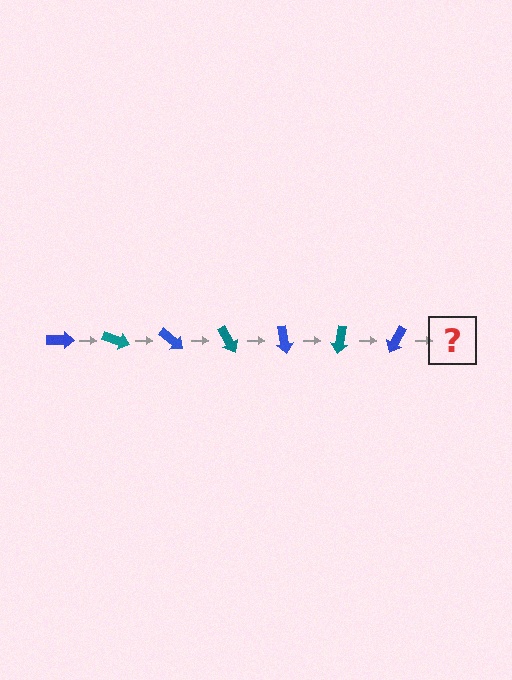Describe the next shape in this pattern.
It should be a teal arrow, rotated 140 degrees from the start.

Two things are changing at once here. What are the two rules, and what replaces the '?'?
The two rules are that it rotates 20 degrees each step and the color cycles through blue and teal. The '?' should be a teal arrow, rotated 140 degrees from the start.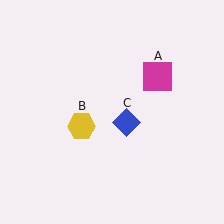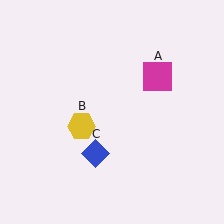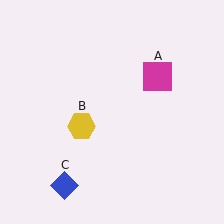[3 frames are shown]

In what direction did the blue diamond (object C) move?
The blue diamond (object C) moved down and to the left.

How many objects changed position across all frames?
1 object changed position: blue diamond (object C).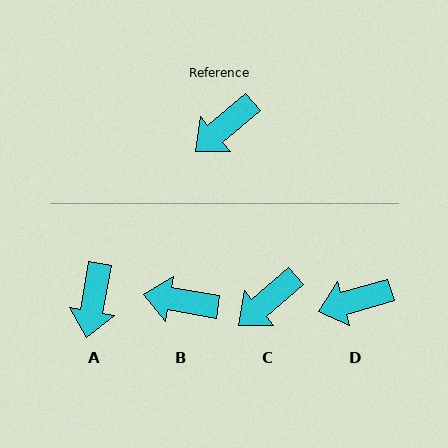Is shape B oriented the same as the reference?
No, it is off by about 50 degrees.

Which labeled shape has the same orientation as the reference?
C.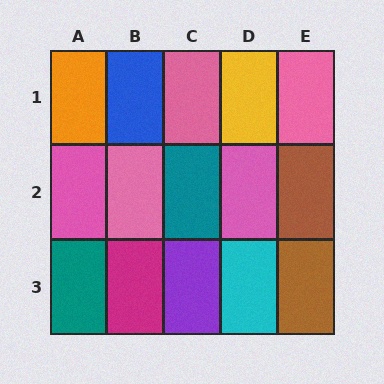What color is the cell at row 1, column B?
Blue.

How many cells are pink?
5 cells are pink.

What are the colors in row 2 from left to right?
Pink, pink, teal, pink, brown.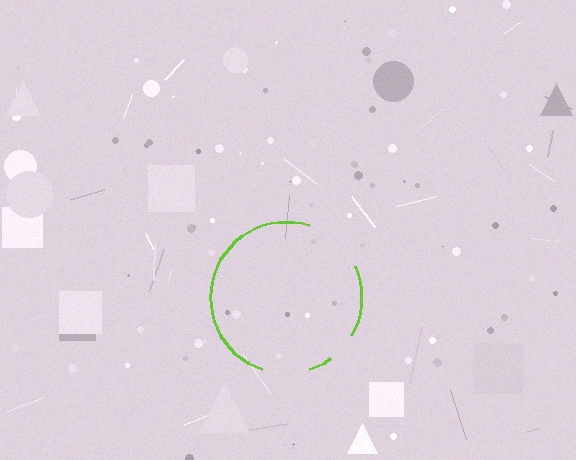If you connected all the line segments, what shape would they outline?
They would outline a circle.